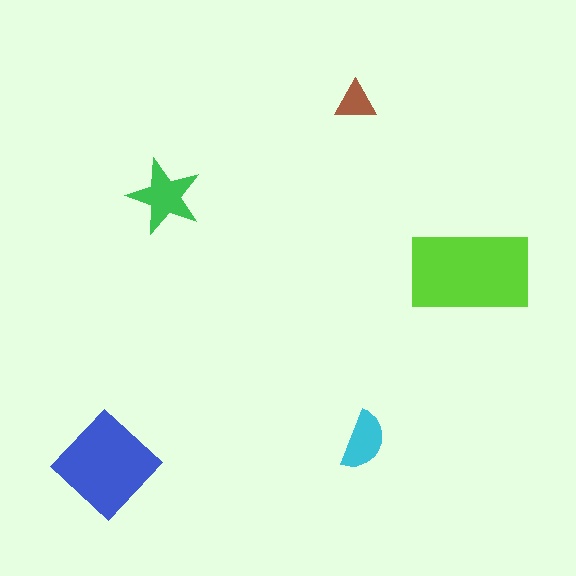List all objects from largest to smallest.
The lime rectangle, the blue diamond, the green star, the cyan semicircle, the brown triangle.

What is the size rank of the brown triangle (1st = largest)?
5th.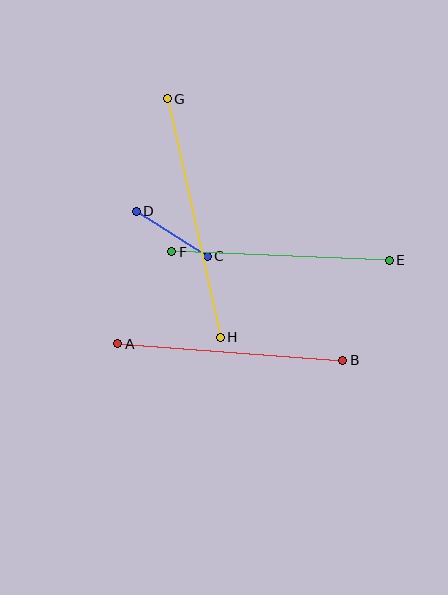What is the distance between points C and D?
The distance is approximately 84 pixels.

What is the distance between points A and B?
The distance is approximately 226 pixels.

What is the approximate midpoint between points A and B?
The midpoint is at approximately (230, 352) pixels.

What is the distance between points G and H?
The distance is approximately 244 pixels.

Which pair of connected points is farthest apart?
Points G and H are farthest apart.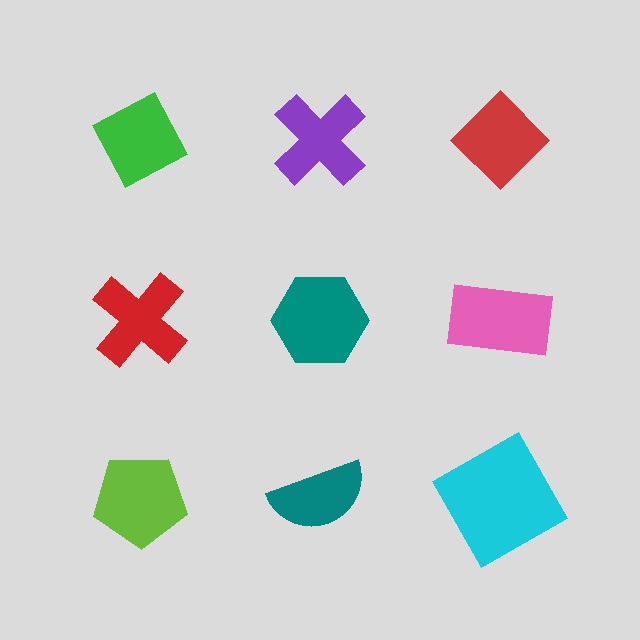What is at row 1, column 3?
A red diamond.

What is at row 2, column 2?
A teal hexagon.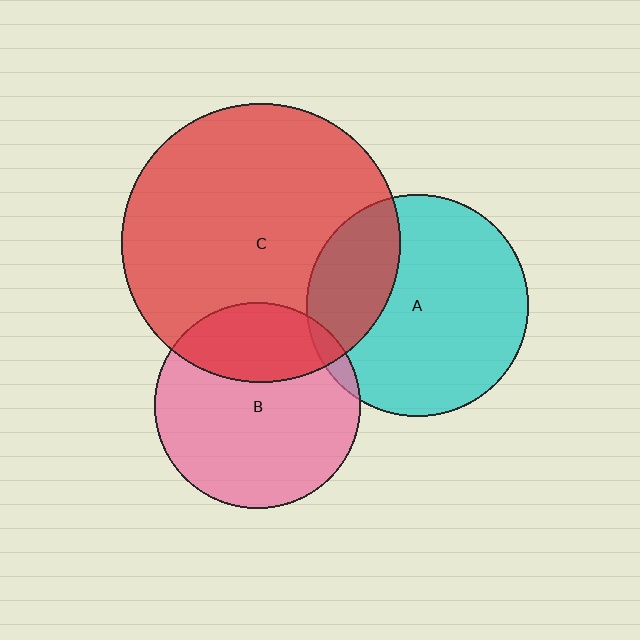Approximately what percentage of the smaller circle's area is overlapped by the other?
Approximately 30%.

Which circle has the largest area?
Circle C (red).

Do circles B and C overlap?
Yes.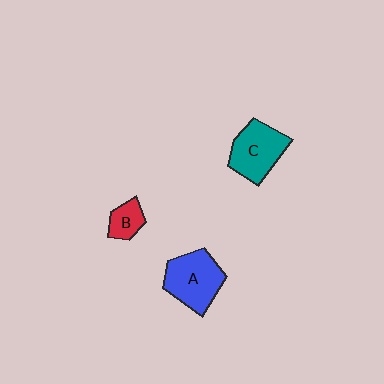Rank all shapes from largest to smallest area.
From largest to smallest: A (blue), C (teal), B (red).